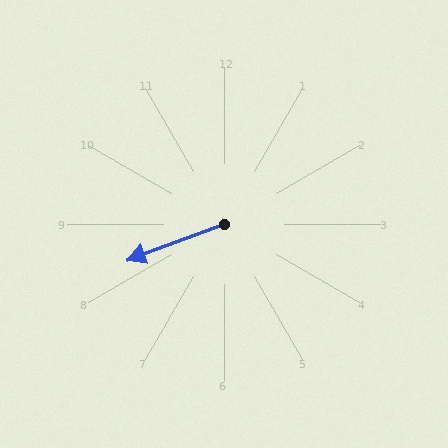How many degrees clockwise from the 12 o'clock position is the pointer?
Approximately 250 degrees.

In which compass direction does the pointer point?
West.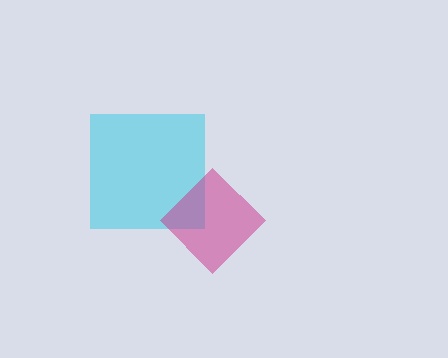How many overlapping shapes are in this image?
There are 2 overlapping shapes in the image.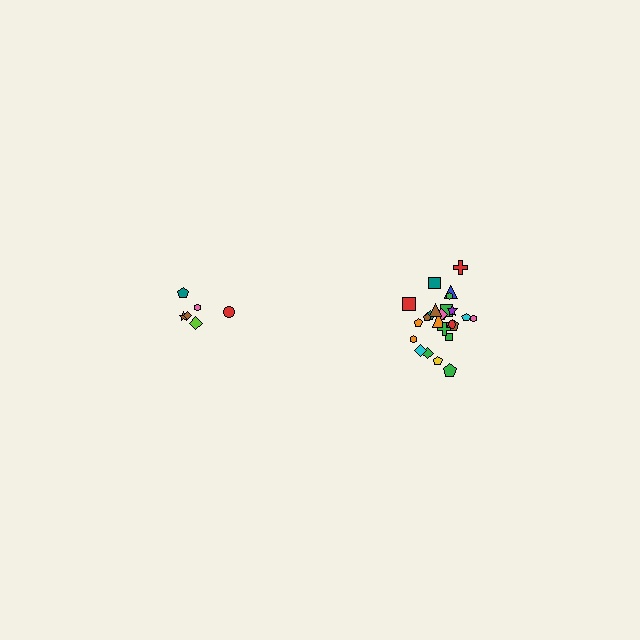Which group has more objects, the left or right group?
The right group.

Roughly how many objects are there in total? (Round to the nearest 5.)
Roughly 30 objects in total.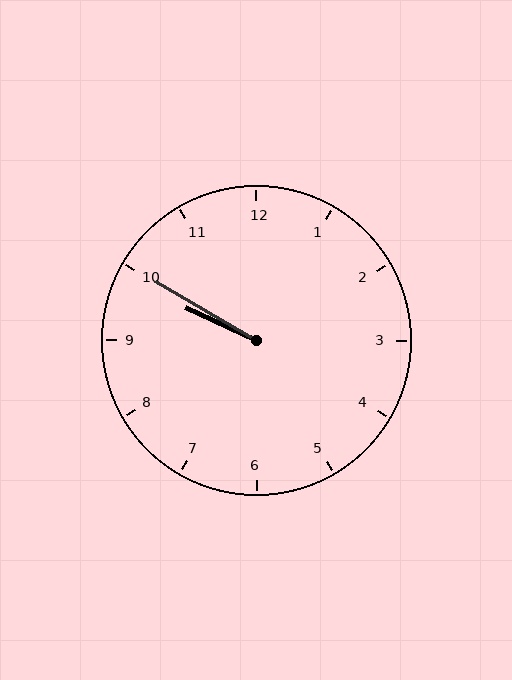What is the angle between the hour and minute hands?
Approximately 5 degrees.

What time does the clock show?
9:50.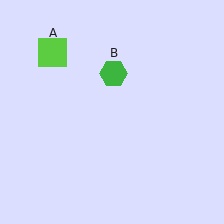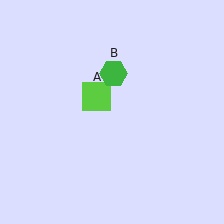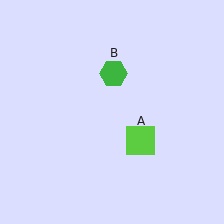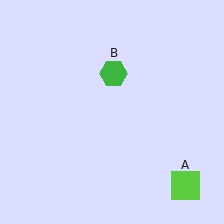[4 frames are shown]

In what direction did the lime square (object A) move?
The lime square (object A) moved down and to the right.